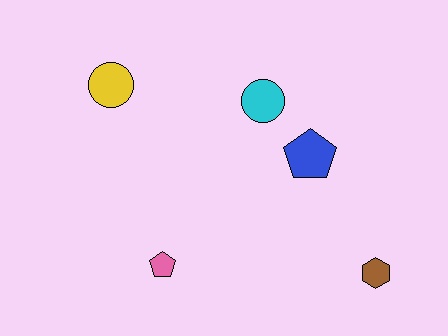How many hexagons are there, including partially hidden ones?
There is 1 hexagon.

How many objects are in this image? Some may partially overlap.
There are 5 objects.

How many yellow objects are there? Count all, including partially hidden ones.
There is 1 yellow object.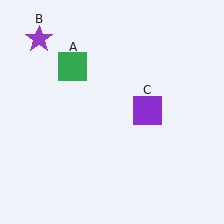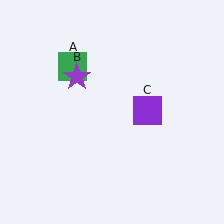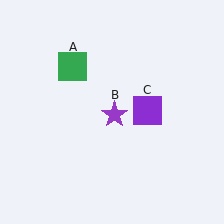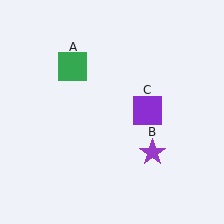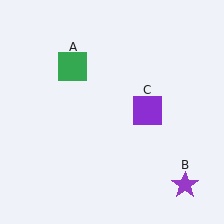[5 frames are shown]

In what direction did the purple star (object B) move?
The purple star (object B) moved down and to the right.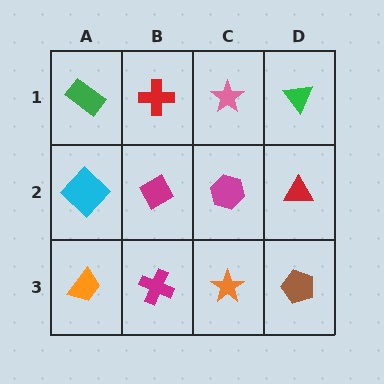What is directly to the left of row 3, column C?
A magenta cross.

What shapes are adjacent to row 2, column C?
A pink star (row 1, column C), an orange star (row 3, column C), a magenta diamond (row 2, column B), a red triangle (row 2, column D).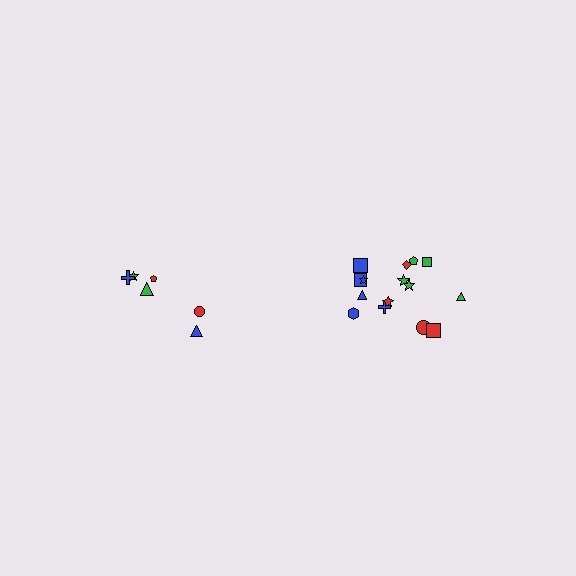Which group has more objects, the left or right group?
The right group.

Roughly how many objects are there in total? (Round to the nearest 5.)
Roughly 20 objects in total.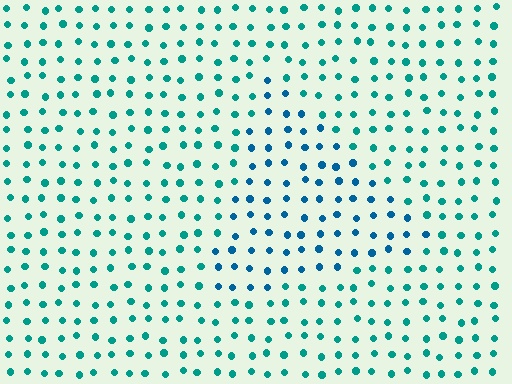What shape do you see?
I see a triangle.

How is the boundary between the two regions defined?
The boundary is defined purely by a slight shift in hue (about 29 degrees). Spacing, size, and orientation are identical on both sides.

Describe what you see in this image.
The image is filled with small teal elements in a uniform arrangement. A triangle-shaped region is visible where the elements are tinted to a slightly different hue, forming a subtle color boundary.